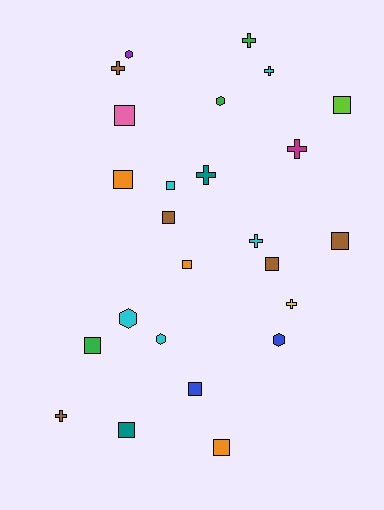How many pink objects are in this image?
There is 1 pink object.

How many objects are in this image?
There are 25 objects.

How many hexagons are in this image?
There are 5 hexagons.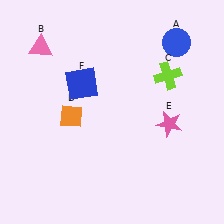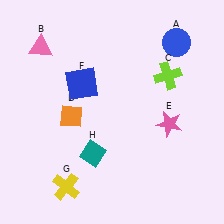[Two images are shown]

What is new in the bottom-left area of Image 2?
A teal diamond (H) was added in the bottom-left area of Image 2.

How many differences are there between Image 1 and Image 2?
There are 2 differences between the two images.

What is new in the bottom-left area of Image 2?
A yellow cross (G) was added in the bottom-left area of Image 2.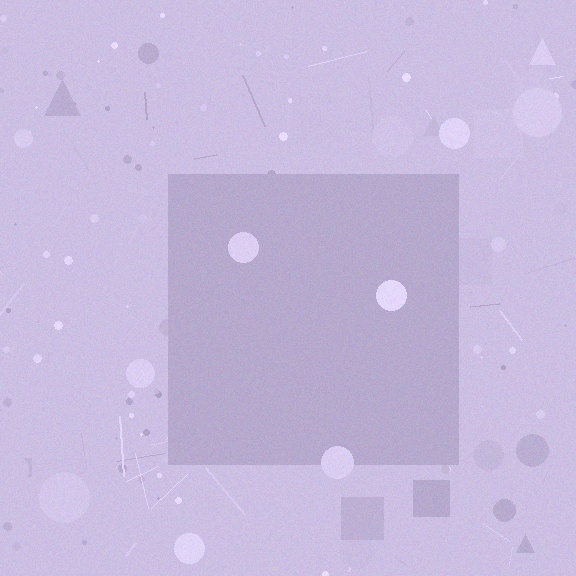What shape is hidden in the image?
A square is hidden in the image.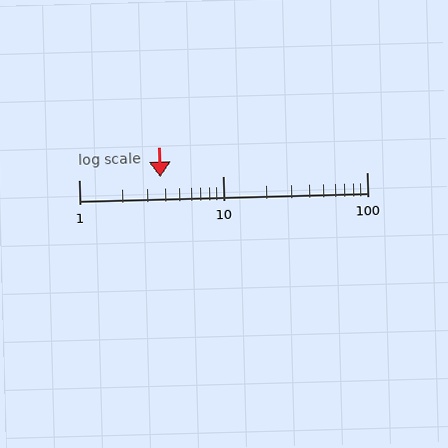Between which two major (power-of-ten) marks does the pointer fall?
The pointer is between 1 and 10.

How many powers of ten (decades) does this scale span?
The scale spans 2 decades, from 1 to 100.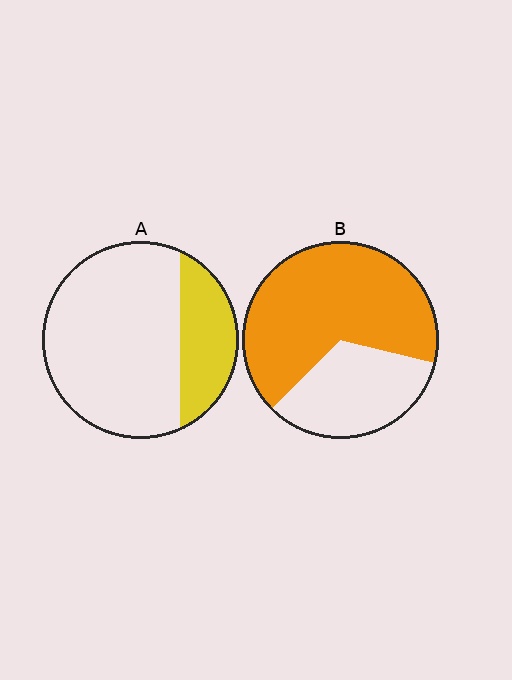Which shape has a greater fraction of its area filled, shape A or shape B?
Shape B.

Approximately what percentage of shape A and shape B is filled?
A is approximately 25% and B is approximately 65%.